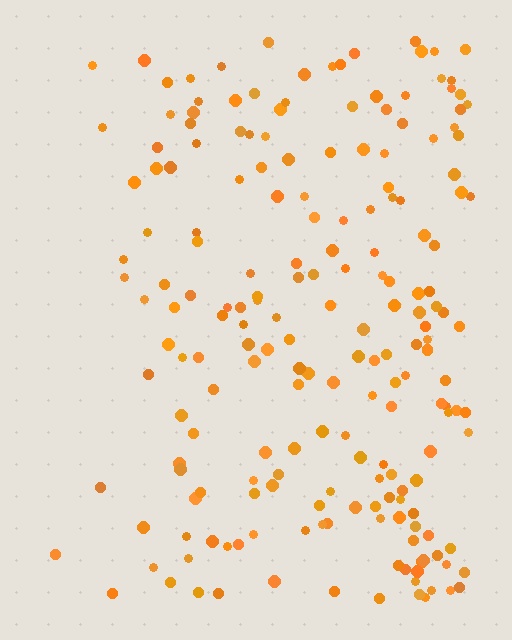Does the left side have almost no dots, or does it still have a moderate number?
Still a moderate number, just noticeably fewer than the right.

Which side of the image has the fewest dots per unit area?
The left.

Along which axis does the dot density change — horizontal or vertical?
Horizontal.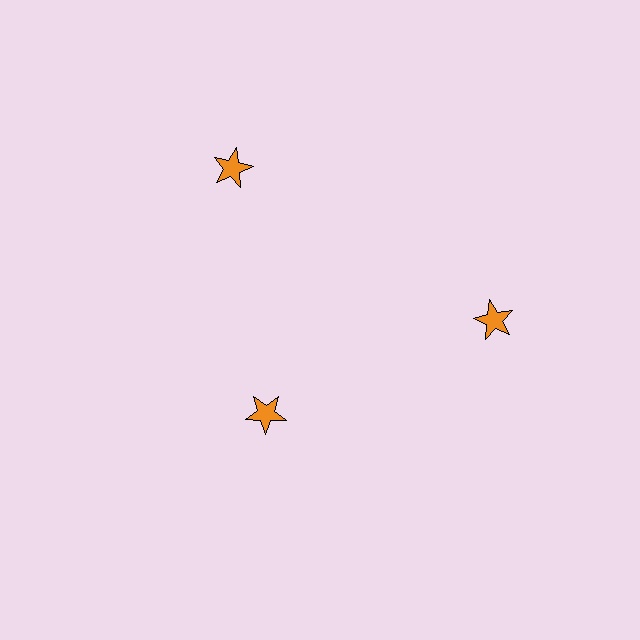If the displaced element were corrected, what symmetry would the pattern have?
It would have 3-fold rotational symmetry — the pattern would map onto itself every 120 degrees.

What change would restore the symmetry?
The symmetry would be restored by moving it outward, back onto the ring so that all 3 stars sit at equal angles and equal distance from the center.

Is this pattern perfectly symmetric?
No. The 3 orange stars are arranged in a ring, but one element near the 7 o'clock position is pulled inward toward the center, breaking the 3-fold rotational symmetry.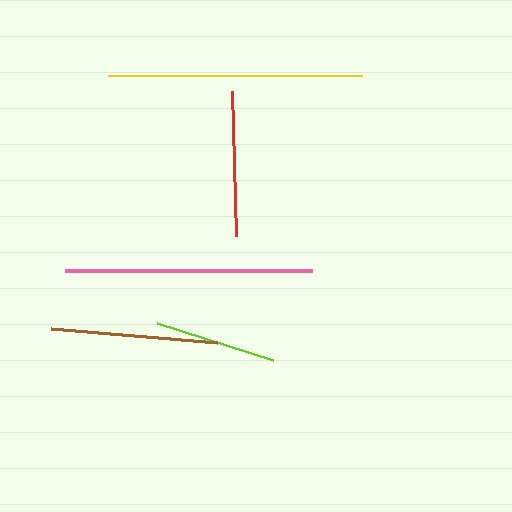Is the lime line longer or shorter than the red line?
The red line is longer than the lime line.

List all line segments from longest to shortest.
From longest to shortest: yellow, pink, brown, red, lime.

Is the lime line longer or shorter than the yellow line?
The yellow line is longer than the lime line.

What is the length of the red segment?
The red segment is approximately 144 pixels long.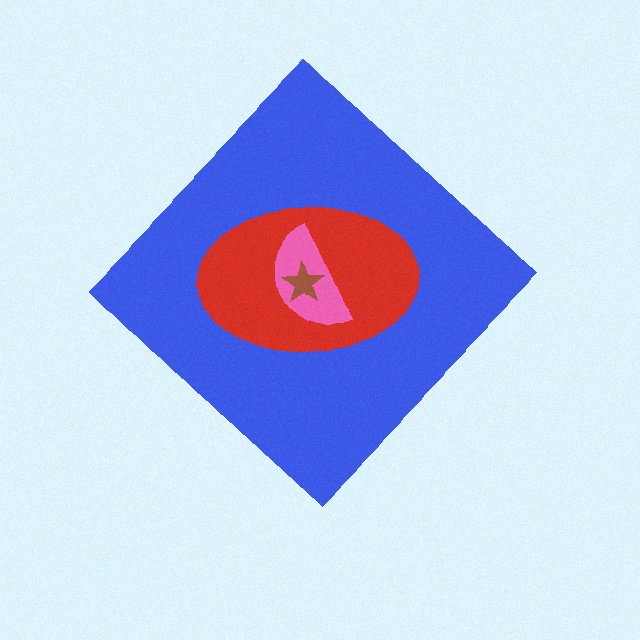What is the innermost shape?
The brown star.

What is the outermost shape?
The blue diamond.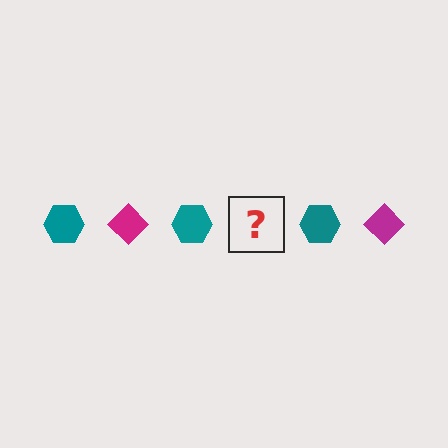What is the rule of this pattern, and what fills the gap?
The rule is that the pattern alternates between teal hexagon and magenta diamond. The gap should be filled with a magenta diamond.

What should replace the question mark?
The question mark should be replaced with a magenta diamond.